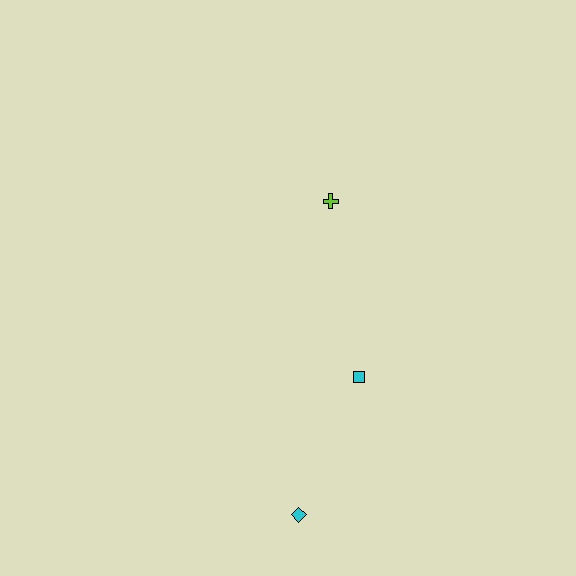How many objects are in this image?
There are 3 objects.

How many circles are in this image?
There are no circles.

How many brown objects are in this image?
There are no brown objects.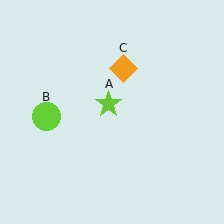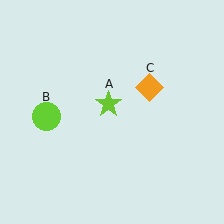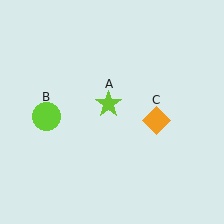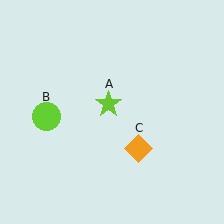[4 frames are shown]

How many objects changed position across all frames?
1 object changed position: orange diamond (object C).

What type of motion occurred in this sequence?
The orange diamond (object C) rotated clockwise around the center of the scene.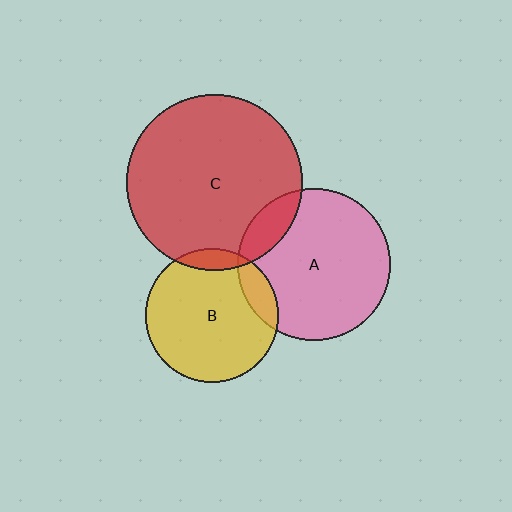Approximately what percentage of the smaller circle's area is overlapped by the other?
Approximately 10%.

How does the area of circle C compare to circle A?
Approximately 1.3 times.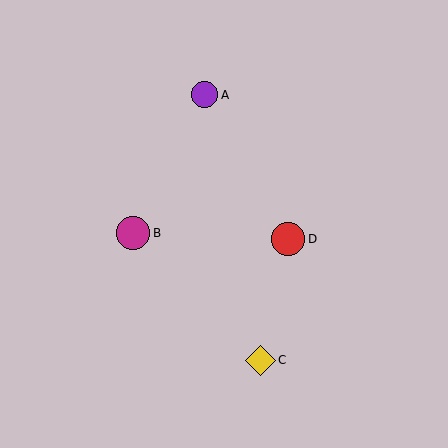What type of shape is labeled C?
Shape C is a yellow diamond.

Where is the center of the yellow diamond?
The center of the yellow diamond is at (261, 360).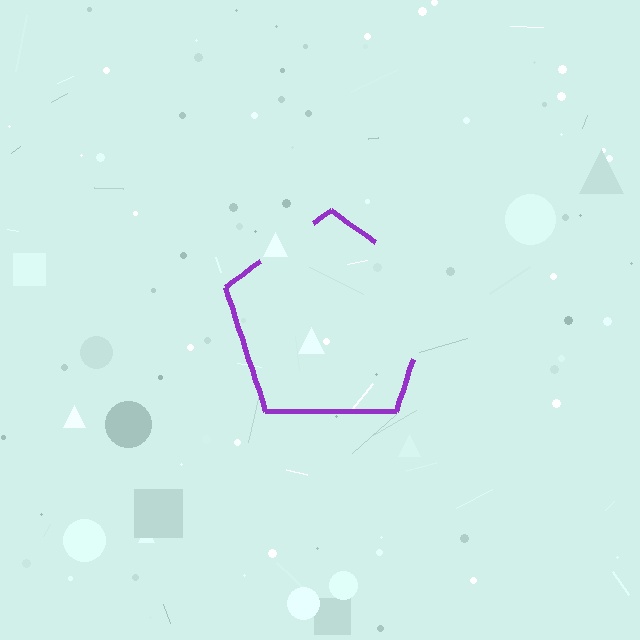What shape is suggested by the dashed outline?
The dashed outline suggests a pentagon.